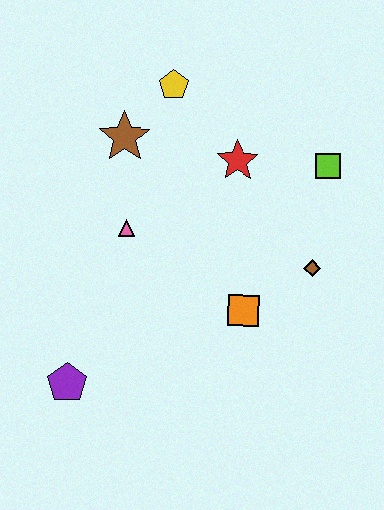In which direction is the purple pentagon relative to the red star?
The purple pentagon is below the red star.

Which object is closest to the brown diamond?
The orange square is closest to the brown diamond.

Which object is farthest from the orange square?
The yellow pentagon is farthest from the orange square.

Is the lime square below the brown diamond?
No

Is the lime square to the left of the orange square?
No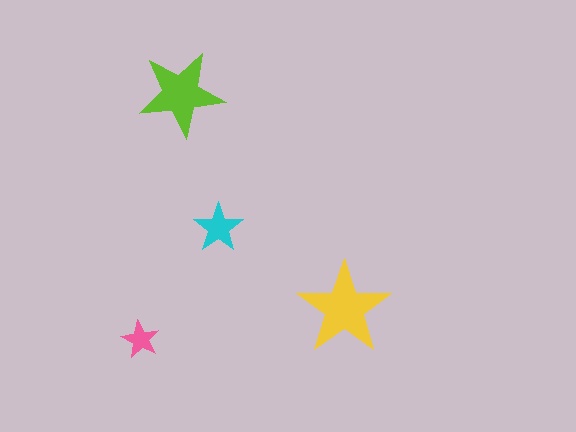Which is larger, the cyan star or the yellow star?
The yellow one.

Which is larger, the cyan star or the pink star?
The cyan one.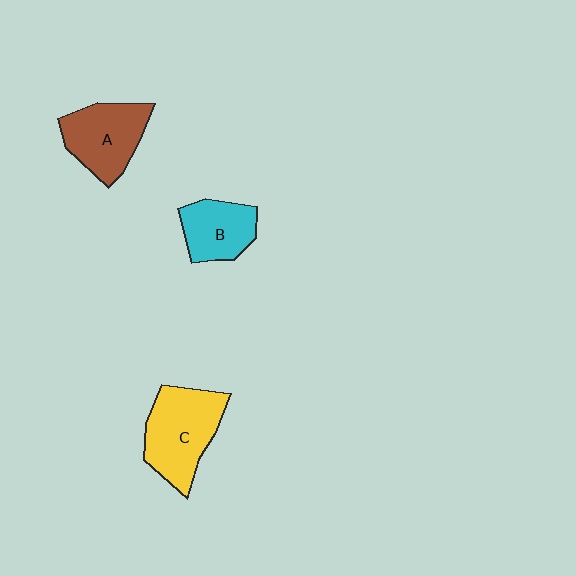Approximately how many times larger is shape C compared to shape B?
Approximately 1.5 times.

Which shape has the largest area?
Shape C (yellow).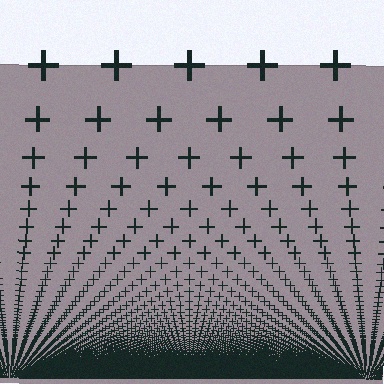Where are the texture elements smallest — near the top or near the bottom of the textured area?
Near the bottom.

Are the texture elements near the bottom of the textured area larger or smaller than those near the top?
Smaller. The gradient is inverted — elements near the bottom are smaller and denser.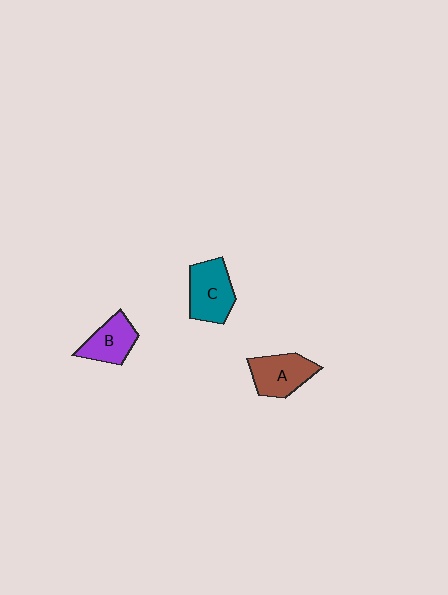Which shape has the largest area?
Shape C (teal).